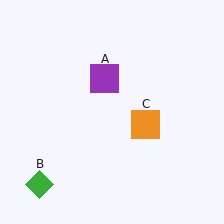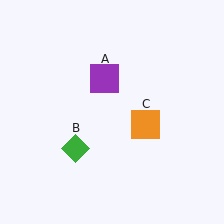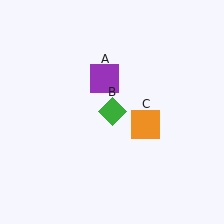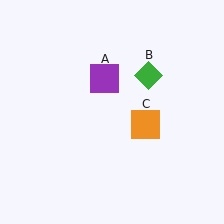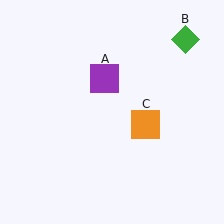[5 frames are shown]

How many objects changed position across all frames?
1 object changed position: green diamond (object B).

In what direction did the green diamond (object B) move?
The green diamond (object B) moved up and to the right.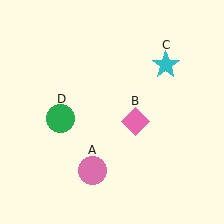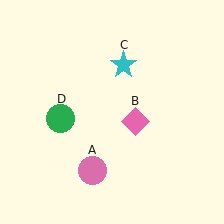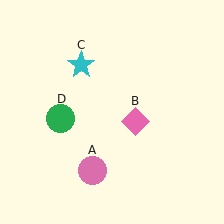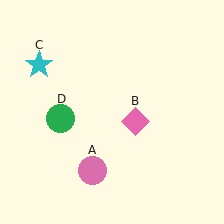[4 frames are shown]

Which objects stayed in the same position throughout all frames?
Pink circle (object A) and pink diamond (object B) and green circle (object D) remained stationary.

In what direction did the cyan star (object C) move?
The cyan star (object C) moved left.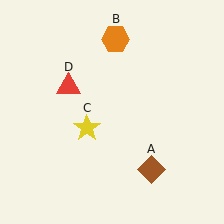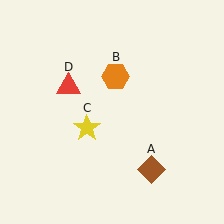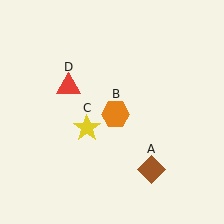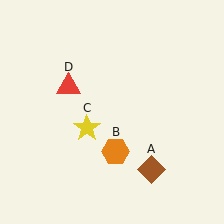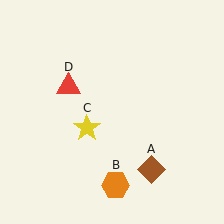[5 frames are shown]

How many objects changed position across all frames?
1 object changed position: orange hexagon (object B).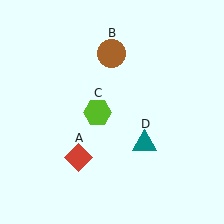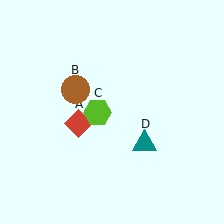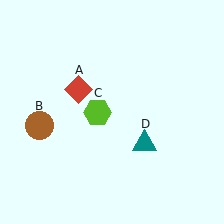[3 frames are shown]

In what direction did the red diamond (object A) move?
The red diamond (object A) moved up.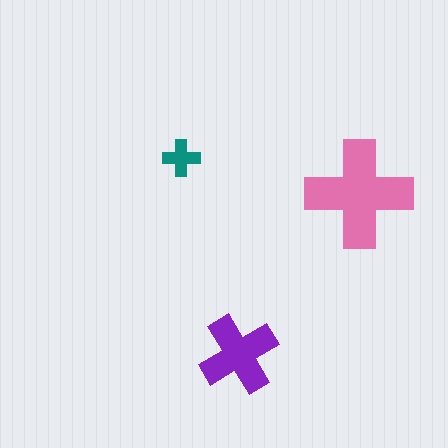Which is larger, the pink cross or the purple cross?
The pink one.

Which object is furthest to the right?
The pink cross is rightmost.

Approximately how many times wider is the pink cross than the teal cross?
About 3 times wider.